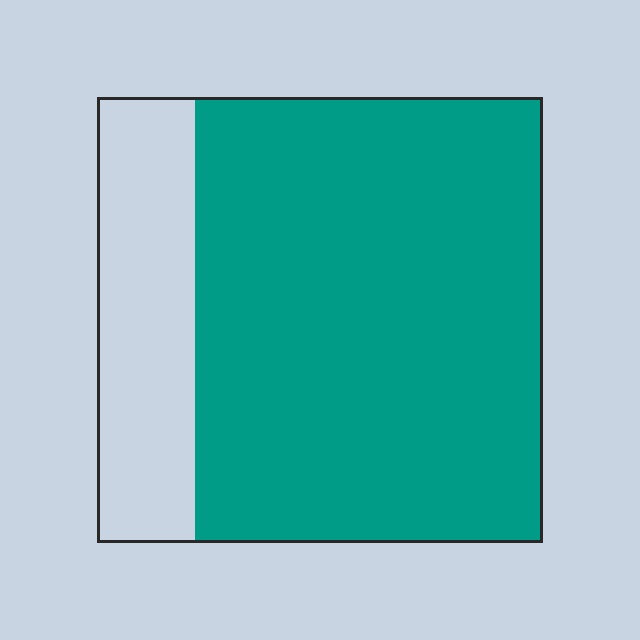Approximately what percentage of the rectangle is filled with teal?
Approximately 80%.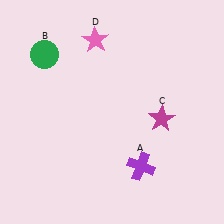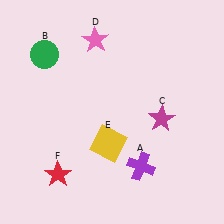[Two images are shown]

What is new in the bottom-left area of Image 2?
A red star (F) was added in the bottom-left area of Image 2.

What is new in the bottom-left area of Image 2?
A yellow square (E) was added in the bottom-left area of Image 2.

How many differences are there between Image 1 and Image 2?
There are 2 differences between the two images.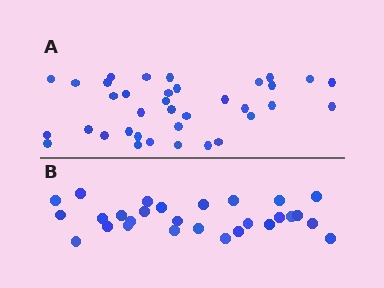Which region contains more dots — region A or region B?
Region A (the top region) has more dots.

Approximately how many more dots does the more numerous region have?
Region A has roughly 8 or so more dots than region B.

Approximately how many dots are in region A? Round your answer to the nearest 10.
About 40 dots. (The exact count is 36, which rounds to 40.)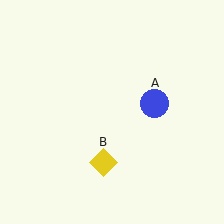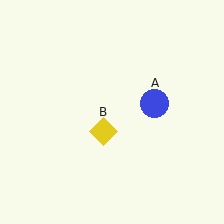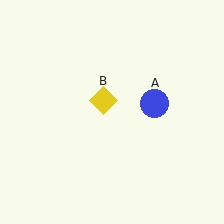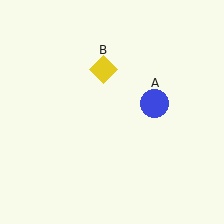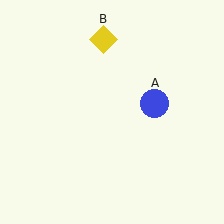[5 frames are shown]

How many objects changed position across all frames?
1 object changed position: yellow diamond (object B).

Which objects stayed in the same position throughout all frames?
Blue circle (object A) remained stationary.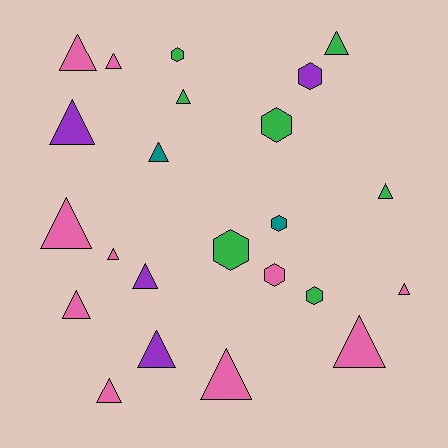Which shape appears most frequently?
Triangle, with 16 objects.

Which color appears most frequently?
Pink, with 10 objects.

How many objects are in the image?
There are 23 objects.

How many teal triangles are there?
There is 1 teal triangle.